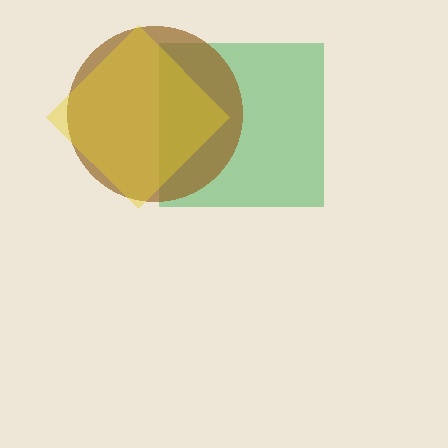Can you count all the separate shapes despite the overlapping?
Yes, there are 3 separate shapes.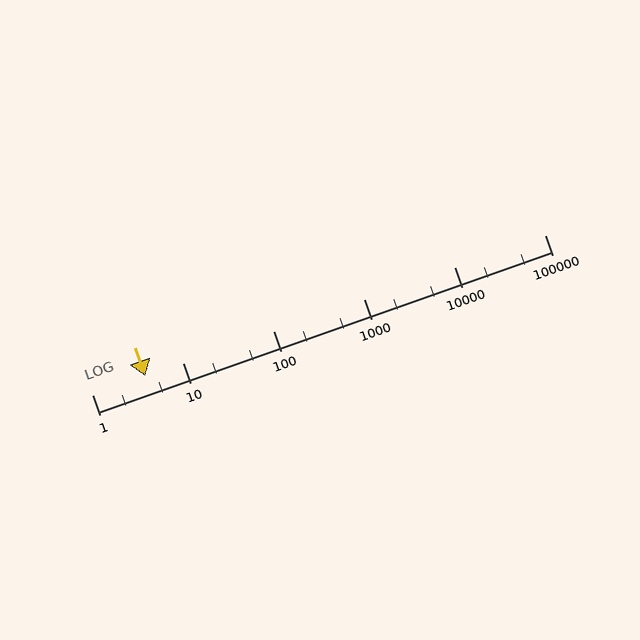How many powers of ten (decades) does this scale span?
The scale spans 5 decades, from 1 to 100000.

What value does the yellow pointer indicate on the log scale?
The pointer indicates approximately 3.9.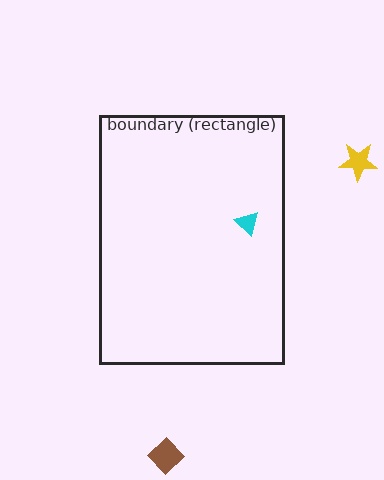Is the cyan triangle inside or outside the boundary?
Inside.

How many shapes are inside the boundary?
1 inside, 2 outside.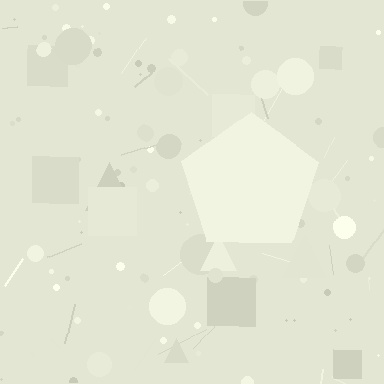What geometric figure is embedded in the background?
A pentagon is embedded in the background.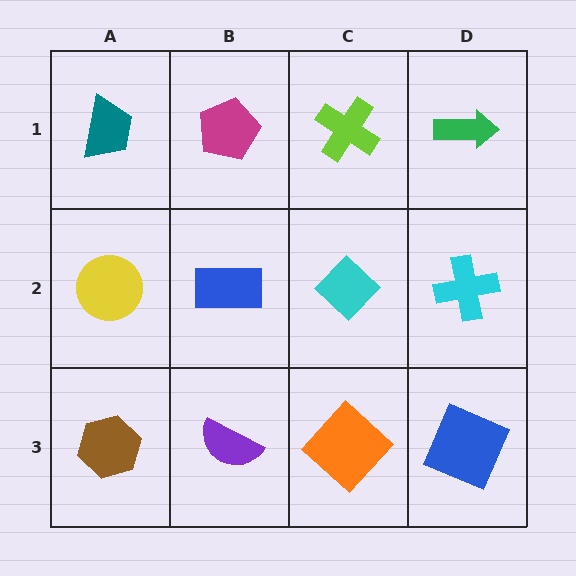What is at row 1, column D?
A green arrow.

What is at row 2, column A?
A yellow circle.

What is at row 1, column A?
A teal trapezoid.